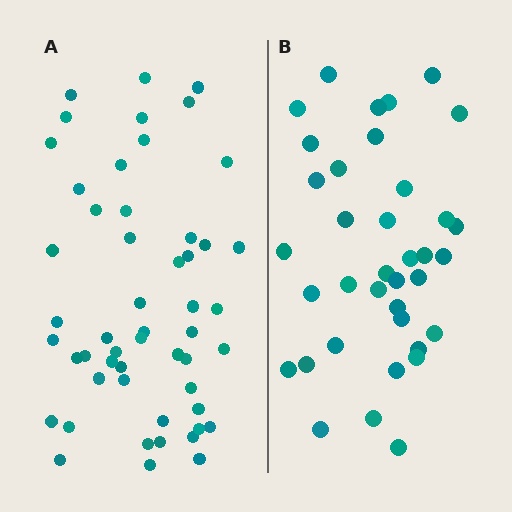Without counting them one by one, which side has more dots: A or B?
Region A (the left region) has more dots.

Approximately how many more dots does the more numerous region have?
Region A has approximately 15 more dots than region B.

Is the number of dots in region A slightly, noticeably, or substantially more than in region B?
Region A has noticeably more, but not dramatically so. The ratio is roughly 1.4 to 1.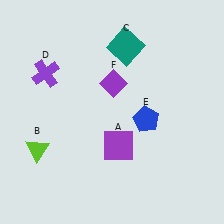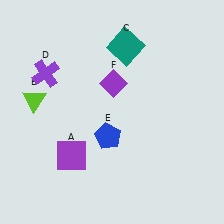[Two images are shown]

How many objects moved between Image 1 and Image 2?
3 objects moved between the two images.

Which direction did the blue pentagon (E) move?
The blue pentagon (E) moved left.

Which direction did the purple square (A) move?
The purple square (A) moved left.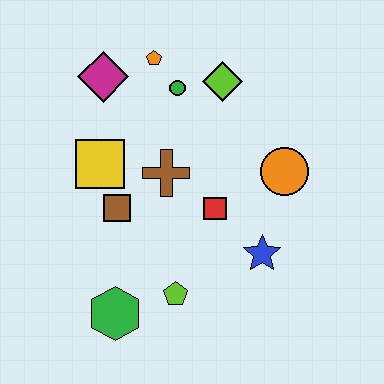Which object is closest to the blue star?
The red square is closest to the blue star.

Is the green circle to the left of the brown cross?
No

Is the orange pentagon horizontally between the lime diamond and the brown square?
Yes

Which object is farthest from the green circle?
The green hexagon is farthest from the green circle.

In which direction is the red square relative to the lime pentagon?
The red square is above the lime pentagon.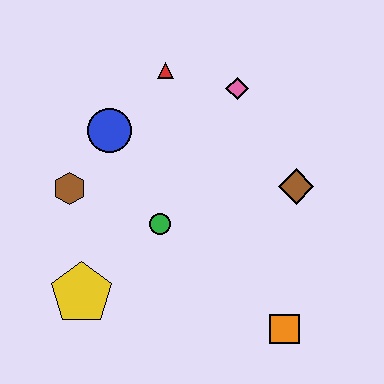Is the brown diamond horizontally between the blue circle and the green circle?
No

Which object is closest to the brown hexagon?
The blue circle is closest to the brown hexagon.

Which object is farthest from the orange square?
The red triangle is farthest from the orange square.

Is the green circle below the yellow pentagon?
No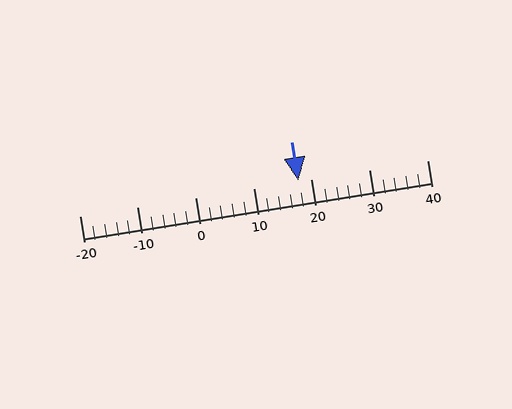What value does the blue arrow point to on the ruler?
The blue arrow points to approximately 18.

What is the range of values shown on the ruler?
The ruler shows values from -20 to 40.